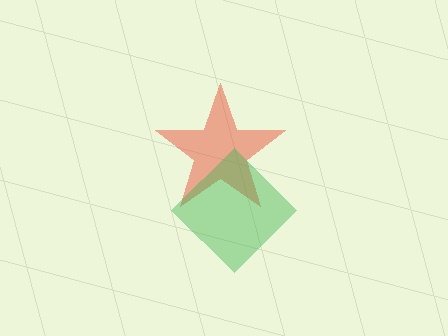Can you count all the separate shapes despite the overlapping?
Yes, there are 2 separate shapes.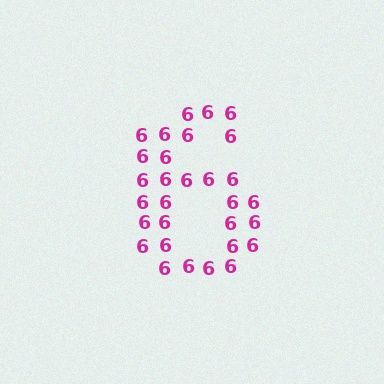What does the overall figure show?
The overall figure shows the digit 6.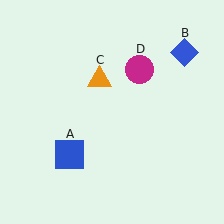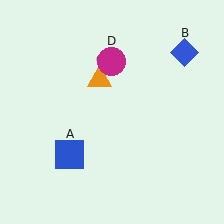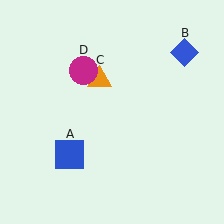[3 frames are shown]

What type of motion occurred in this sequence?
The magenta circle (object D) rotated counterclockwise around the center of the scene.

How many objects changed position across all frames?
1 object changed position: magenta circle (object D).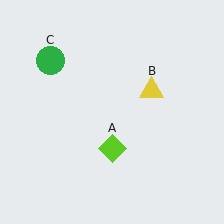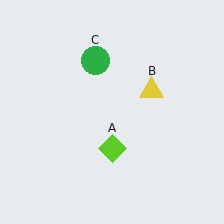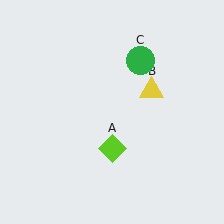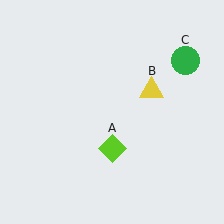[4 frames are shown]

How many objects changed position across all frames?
1 object changed position: green circle (object C).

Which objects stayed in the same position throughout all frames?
Lime diamond (object A) and yellow triangle (object B) remained stationary.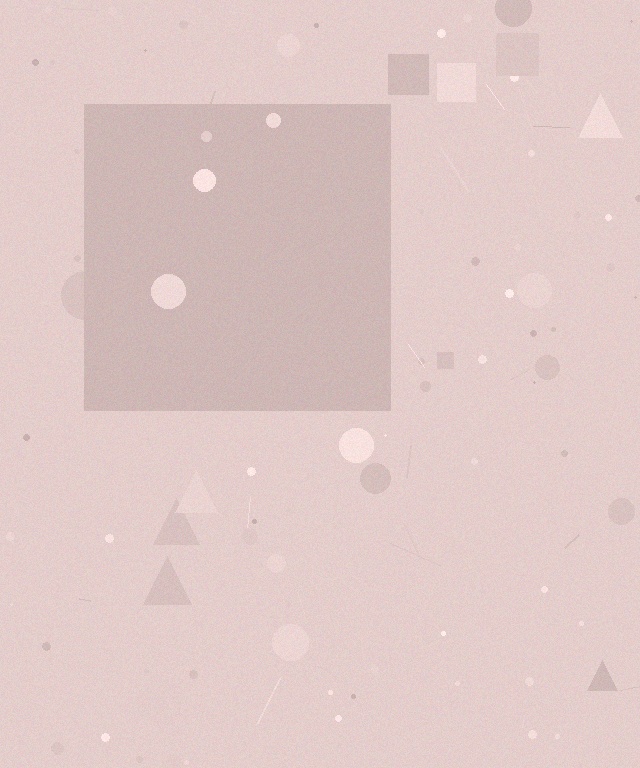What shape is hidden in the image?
A square is hidden in the image.